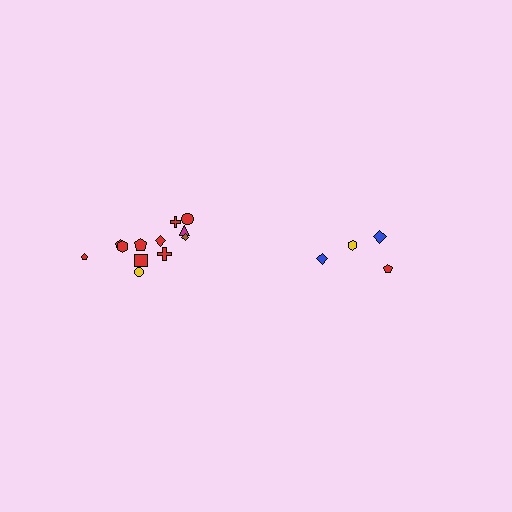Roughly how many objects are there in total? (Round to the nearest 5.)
Roughly 15 objects in total.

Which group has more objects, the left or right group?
The left group.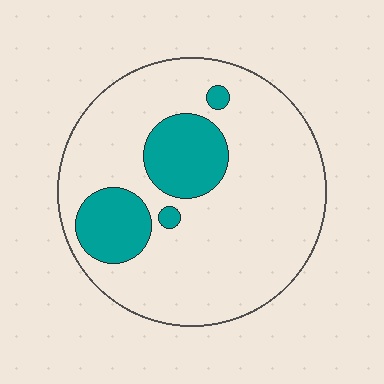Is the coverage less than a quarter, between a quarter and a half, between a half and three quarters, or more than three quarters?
Less than a quarter.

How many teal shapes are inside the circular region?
4.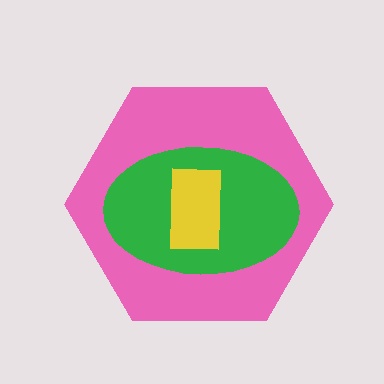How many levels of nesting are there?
3.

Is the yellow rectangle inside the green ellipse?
Yes.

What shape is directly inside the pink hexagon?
The green ellipse.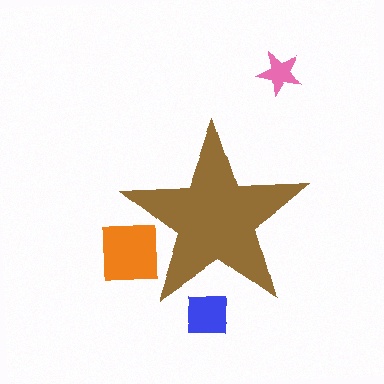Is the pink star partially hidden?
No, the pink star is fully visible.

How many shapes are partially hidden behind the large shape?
2 shapes are partially hidden.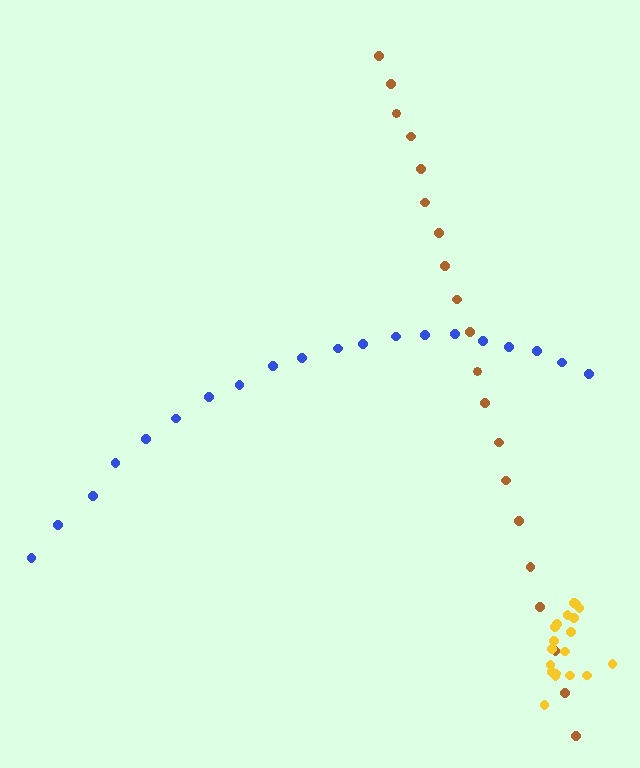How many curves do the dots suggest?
There are 3 distinct paths.